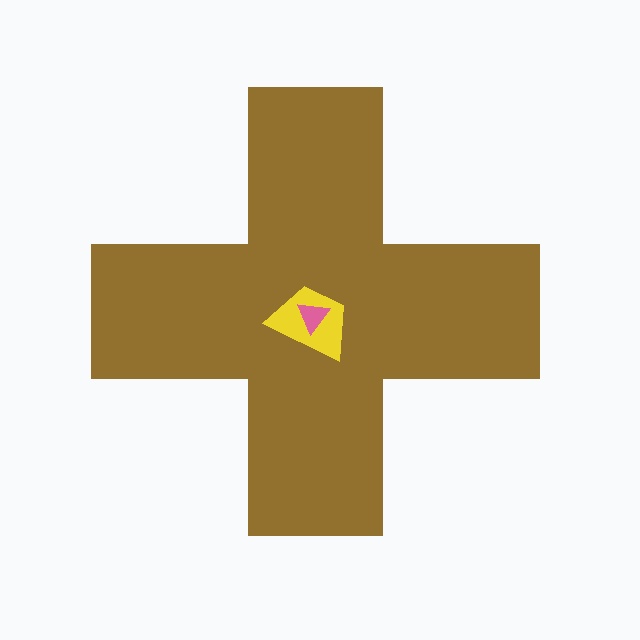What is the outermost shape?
The brown cross.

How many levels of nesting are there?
3.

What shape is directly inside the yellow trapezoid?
The pink triangle.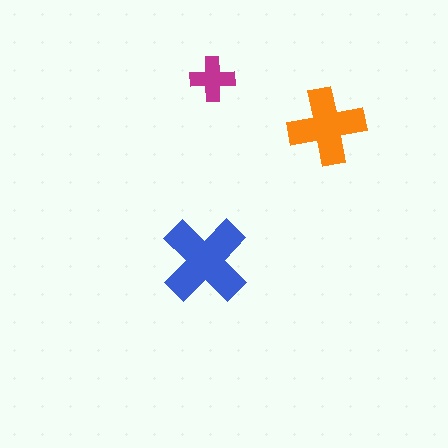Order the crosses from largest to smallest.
the blue one, the orange one, the magenta one.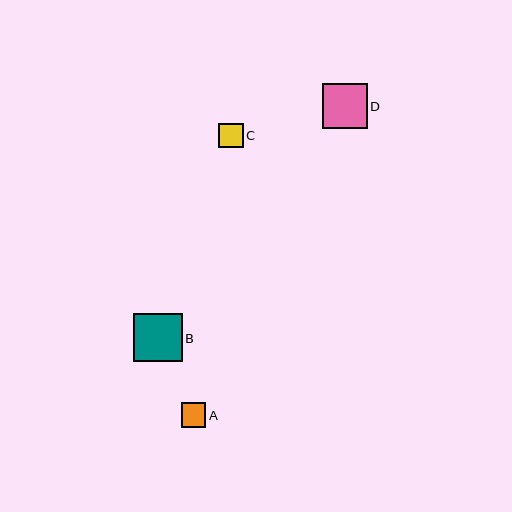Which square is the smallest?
Square C is the smallest with a size of approximately 25 pixels.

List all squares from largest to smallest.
From largest to smallest: B, D, A, C.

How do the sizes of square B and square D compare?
Square B and square D are approximately the same size.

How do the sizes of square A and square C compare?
Square A and square C are approximately the same size.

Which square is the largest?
Square B is the largest with a size of approximately 49 pixels.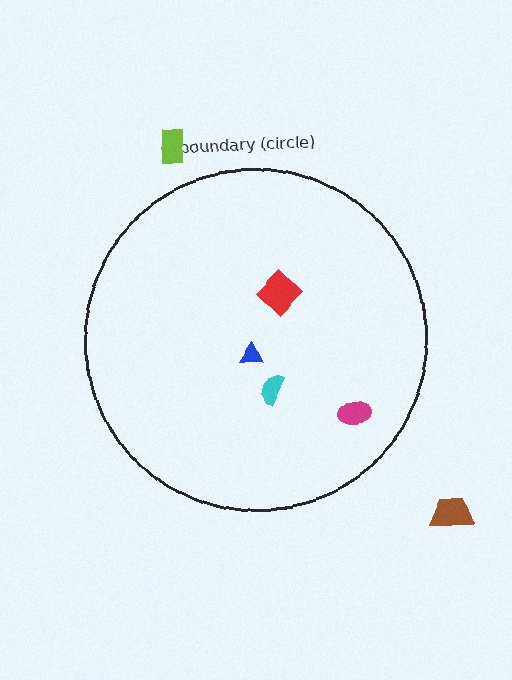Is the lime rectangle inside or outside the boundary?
Outside.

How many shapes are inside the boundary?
4 inside, 2 outside.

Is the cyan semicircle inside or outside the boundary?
Inside.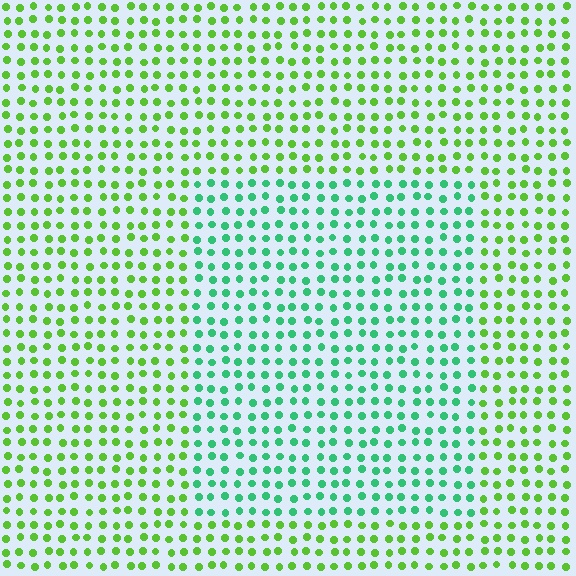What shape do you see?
I see a rectangle.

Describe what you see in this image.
The image is filled with small lime elements in a uniform arrangement. A rectangle-shaped region is visible where the elements are tinted to a slightly different hue, forming a subtle color boundary.